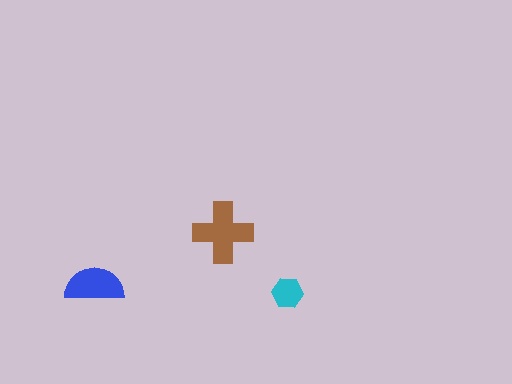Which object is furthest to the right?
The cyan hexagon is rightmost.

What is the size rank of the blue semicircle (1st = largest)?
2nd.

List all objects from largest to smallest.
The brown cross, the blue semicircle, the cyan hexagon.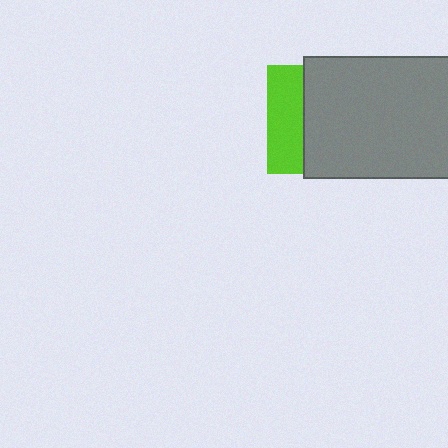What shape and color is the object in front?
The object in front is a gray rectangle.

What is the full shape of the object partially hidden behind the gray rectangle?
The partially hidden object is a lime square.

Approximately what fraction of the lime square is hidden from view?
Roughly 67% of the lime square is hidden behind the gray rectangle.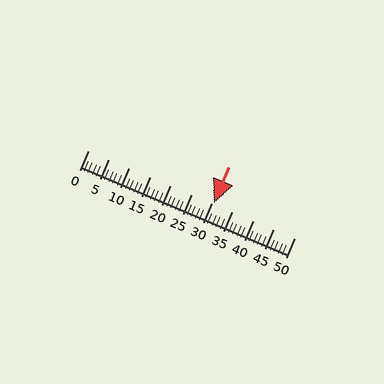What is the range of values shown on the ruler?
The ruler shows values from 0 to 50.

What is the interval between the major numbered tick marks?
The major tick marks are spaced 5 units apart.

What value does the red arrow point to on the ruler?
The red arrow points to approximately 30.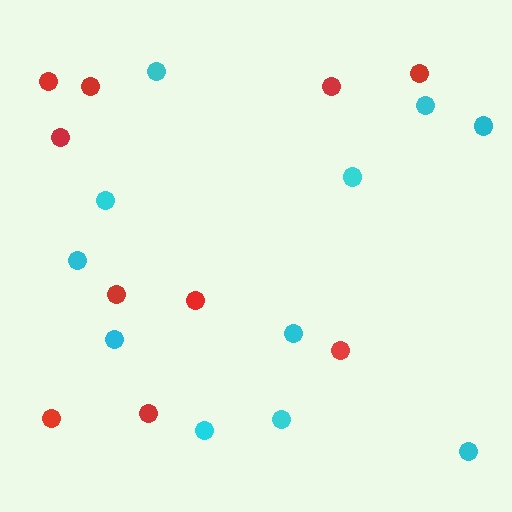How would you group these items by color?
There are 2 groups: one group of red circles (10) and one group of cyan circles (11).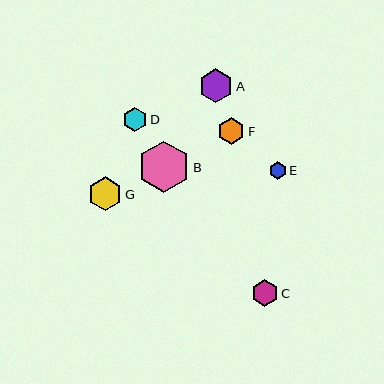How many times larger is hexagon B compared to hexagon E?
Hexagon B is approximately 3.0 times the size of hexagon E.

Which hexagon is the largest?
Hexagon B is the largest with a size of approximately 51 pixels.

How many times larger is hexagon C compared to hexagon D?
Hexagon C is approximately 1.1 times the size of hexagon D.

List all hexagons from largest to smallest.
From largest to smallest: B, G, A, F, C, D, E.